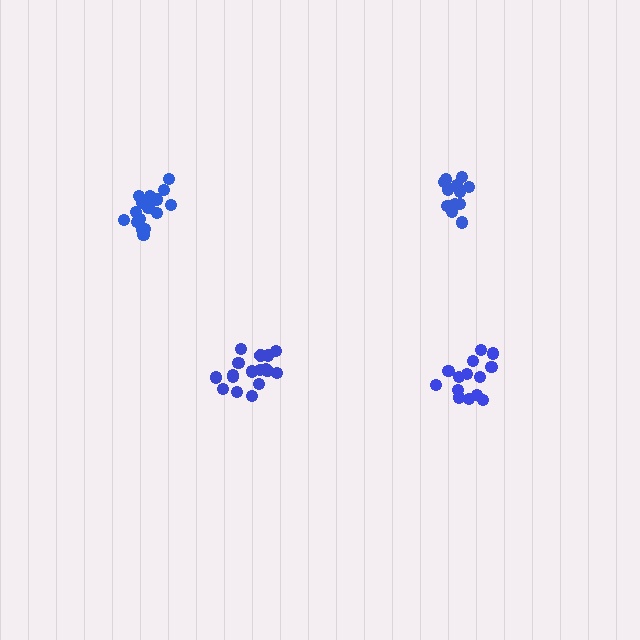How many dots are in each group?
Group 1: 14 dots, Group 2: 12 dots, Group 3: 17 dots, Group 4: 18 dots (61 total).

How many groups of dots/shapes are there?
There are 4 groups.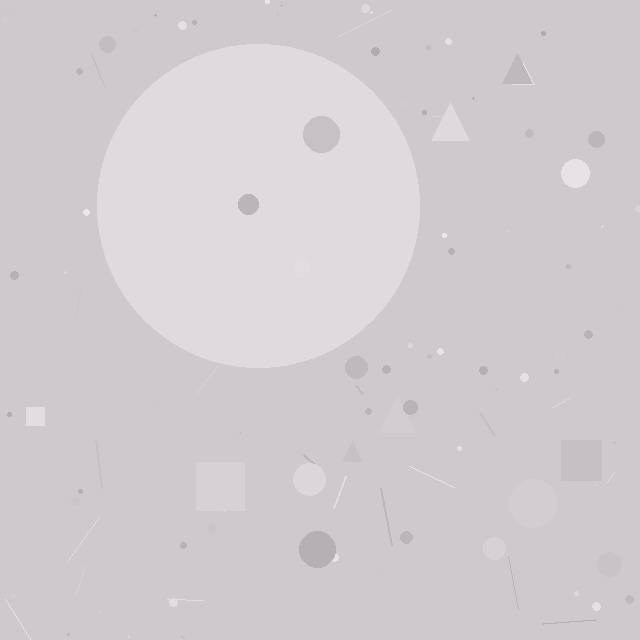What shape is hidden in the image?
A circle is hidden in the image.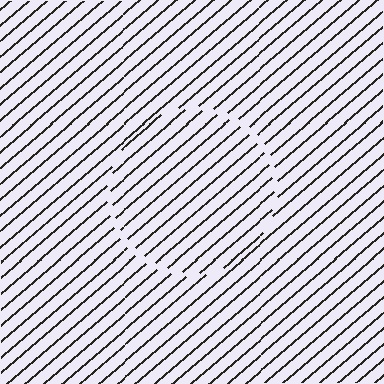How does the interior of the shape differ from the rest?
The interior of the shape contains the same grating, shifted by half a period — the contour is defined by the phase discontinuity where line-ends from the inner and outer gratings abut.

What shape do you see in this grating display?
An illusory circle. The interior of the shape contains the same grating, shifted by half a period — the contour is defined by the phase discontinuity where line-ends from the inner and outer gratings abut.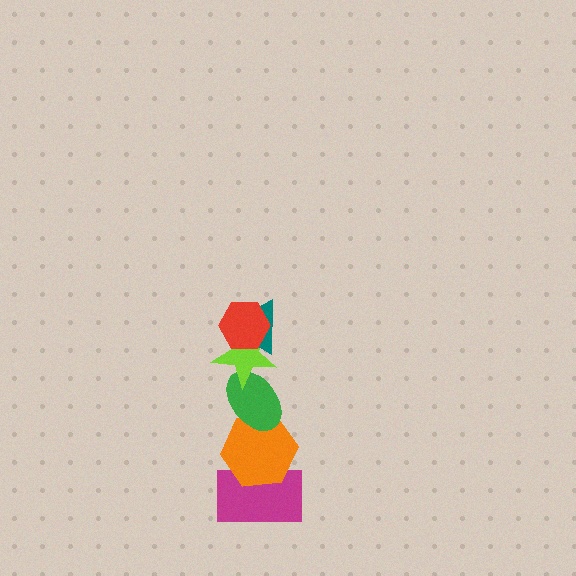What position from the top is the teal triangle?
The teal triangle is 2nd from the top.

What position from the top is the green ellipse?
The green ellipse is 4th from the top.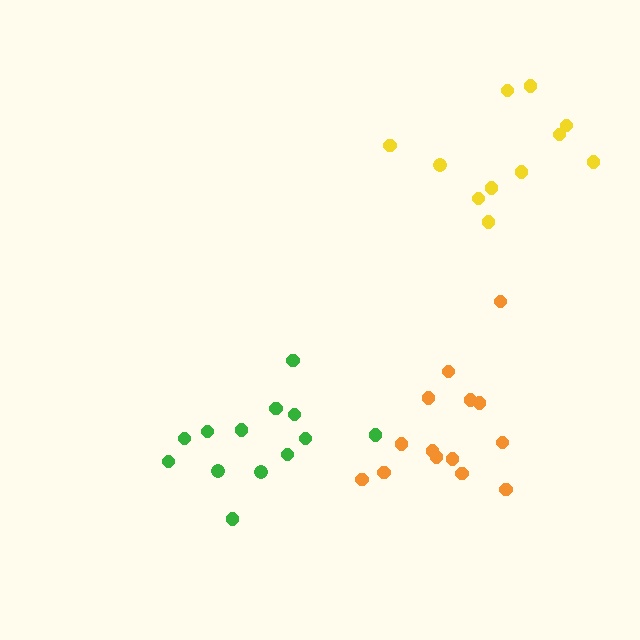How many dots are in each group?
Group 1: 11 dots, Group 2: 13 dots, Group 3: 14 dots (38 total).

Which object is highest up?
The yellow cluster is topmost.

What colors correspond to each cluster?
The clusters are colored: yellow, green, orange.